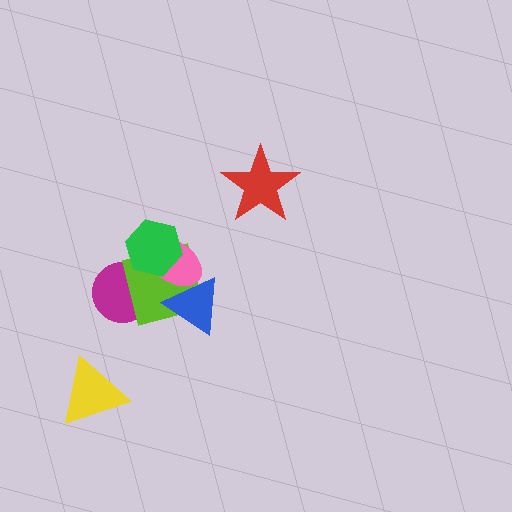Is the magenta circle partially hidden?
Yes, it is partially covered by another shape.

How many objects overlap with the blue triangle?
2 objects overlap with the blue triangle.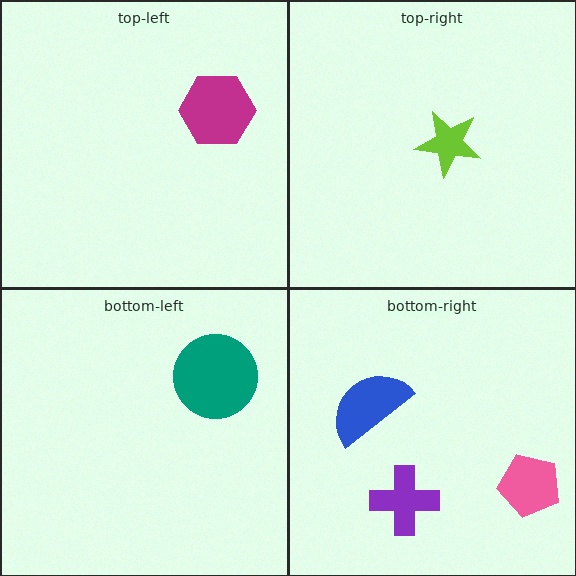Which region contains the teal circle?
The bottom-left region.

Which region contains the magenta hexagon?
The top-left region.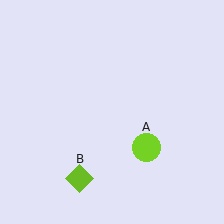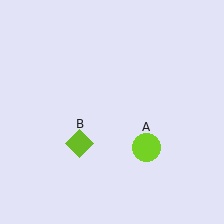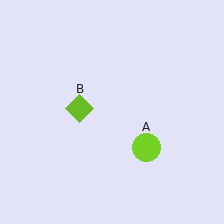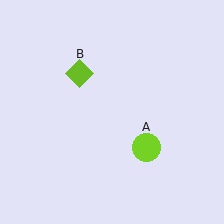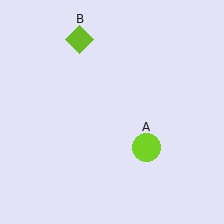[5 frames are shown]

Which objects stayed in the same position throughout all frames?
Lime circle (object A) remained stationary.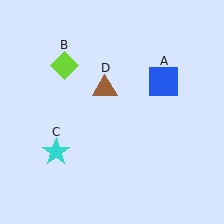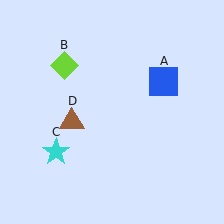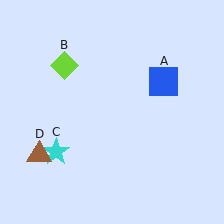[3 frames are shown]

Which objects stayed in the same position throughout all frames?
Blue square (object A) and lime diamond (object B) and cyan star (object C) remained stationary.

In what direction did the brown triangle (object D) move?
The brown triangle (object D) moved down and to the left.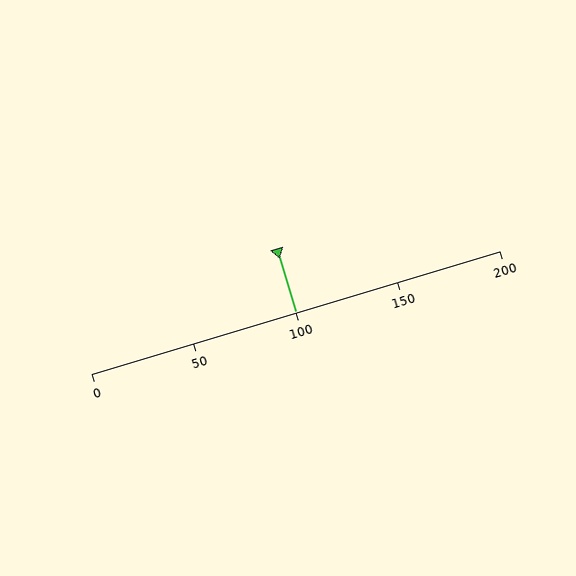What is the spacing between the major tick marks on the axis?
The major ticks are spaced 50 apart.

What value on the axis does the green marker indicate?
The marker indicates approximately 100.